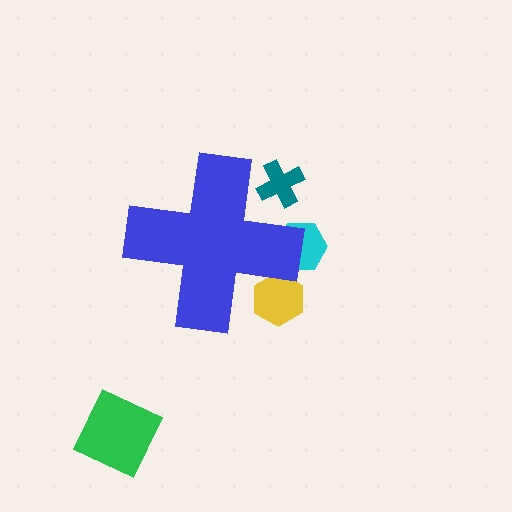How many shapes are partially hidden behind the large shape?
3 shapes are partially hidden.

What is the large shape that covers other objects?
A blue cross.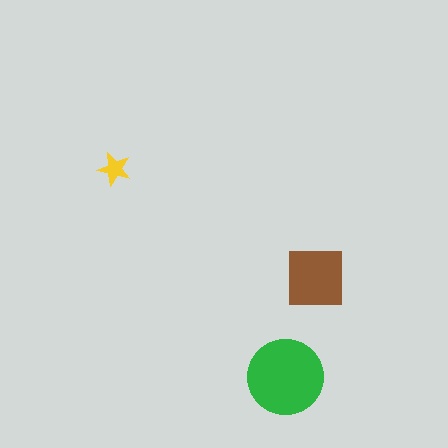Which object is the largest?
The green circle.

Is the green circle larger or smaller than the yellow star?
Larger.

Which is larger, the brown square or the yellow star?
The brown square.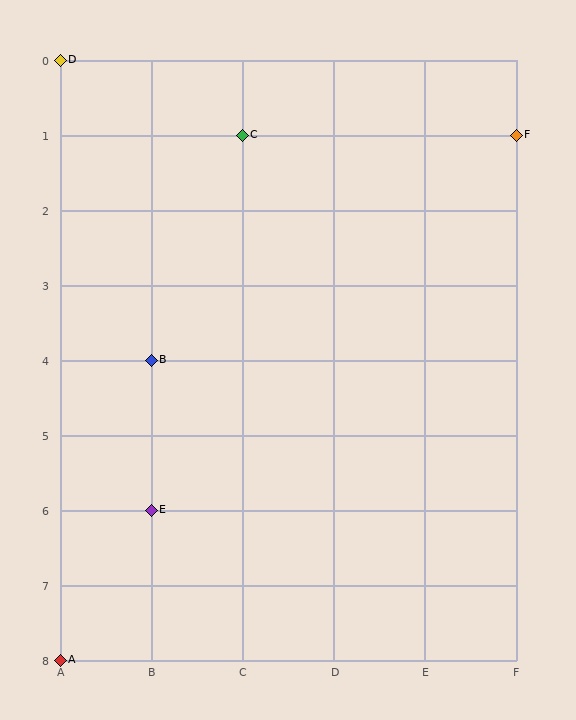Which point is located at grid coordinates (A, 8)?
Point A is at (A, 8).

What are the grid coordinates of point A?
Point A is at grid coordinates (A, 8).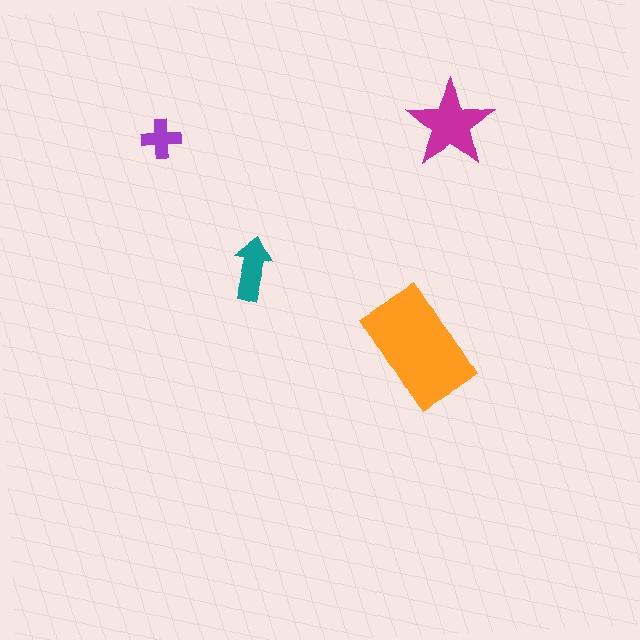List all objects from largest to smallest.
The orange rectangle, the magenta star, the teal arrow, the purple cross.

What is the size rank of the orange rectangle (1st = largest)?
1st.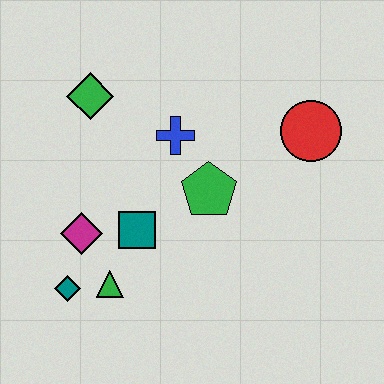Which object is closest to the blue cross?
The green pentagon is closest to the blue cross.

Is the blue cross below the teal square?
No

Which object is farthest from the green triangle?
The red circle is farthest from the green triangle.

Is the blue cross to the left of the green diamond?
No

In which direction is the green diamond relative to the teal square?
The green diamond is above the teal square.